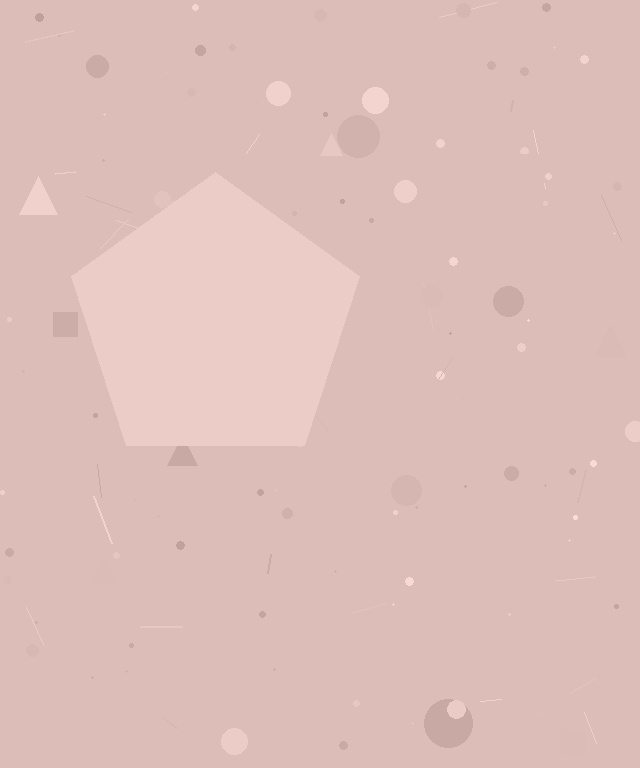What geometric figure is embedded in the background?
A pentagon is embedded in the background.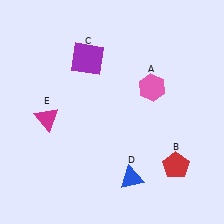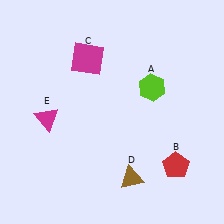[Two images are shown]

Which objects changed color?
A changed from pink to lime. C changed from purple to magenta. D changed from blue to brown.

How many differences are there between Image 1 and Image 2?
There are 3 differences between the two images.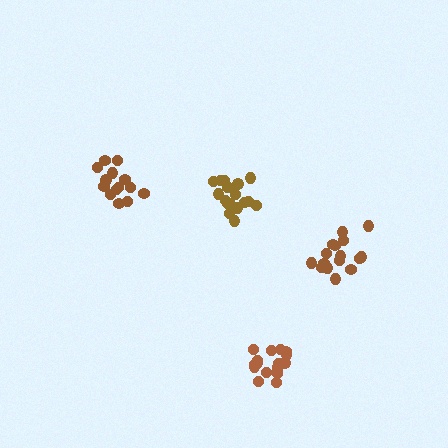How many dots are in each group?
Group 1: 17 dots, Group 2: 14 dots, Group 3: 18 dots, Group 4: 16 dots (65 total).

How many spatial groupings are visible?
There are 4 spatial groupings.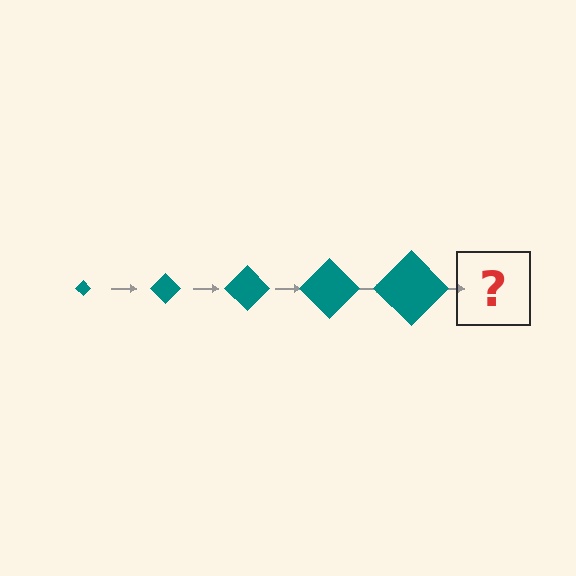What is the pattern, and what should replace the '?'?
The pattern is that the diamond gets progressively larger each step. The '?' should be a teal diamond, larger than the previous one.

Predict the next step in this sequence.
The next step is a teal diamond, larger than the previous one.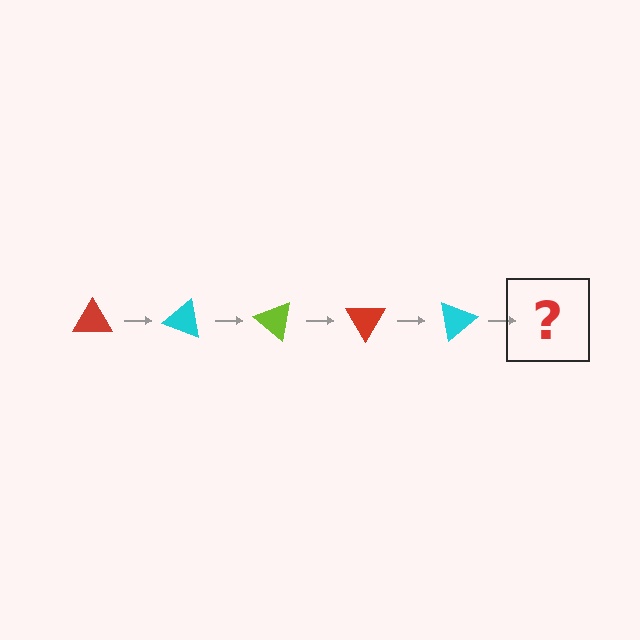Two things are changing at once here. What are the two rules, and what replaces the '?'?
The two rules are that it rotates 20 degrees each step and the color cycles through red, cyan, and lime. The '?' should be a lime triangle, rotated 100 degrees from the start.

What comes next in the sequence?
The next element should be a lime triangle, rotated 100 degrees from the start.